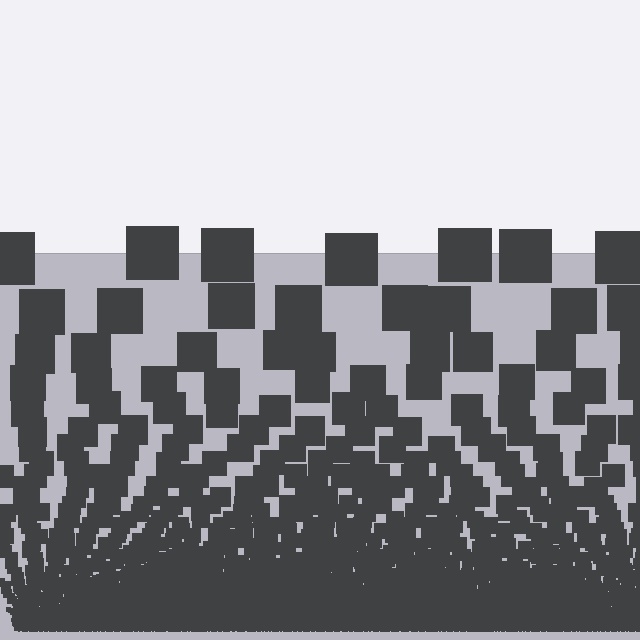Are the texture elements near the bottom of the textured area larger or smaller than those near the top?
Smaller. The gradient is inverted — elements near the bottom are smaller and denser.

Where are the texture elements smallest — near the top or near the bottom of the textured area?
Near the bottom.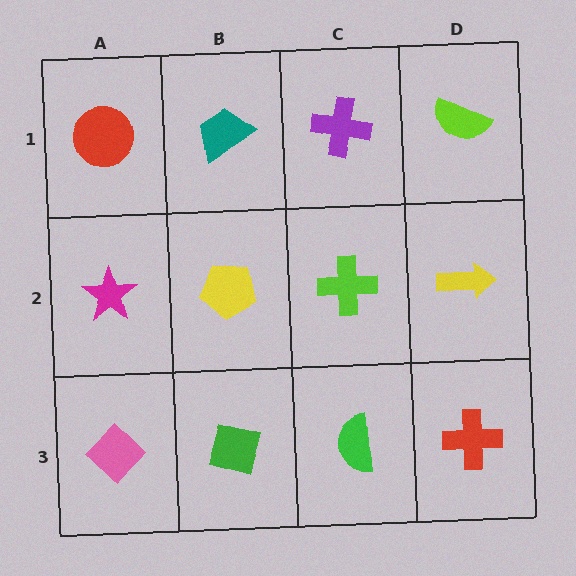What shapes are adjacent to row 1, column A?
A magenta star (row 2, column A), a teal trapezoid (row 1, column B).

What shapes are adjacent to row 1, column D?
A yellow arrow (row 2, column D), a purple cross (row 1, column C).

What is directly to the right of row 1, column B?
A purple cross.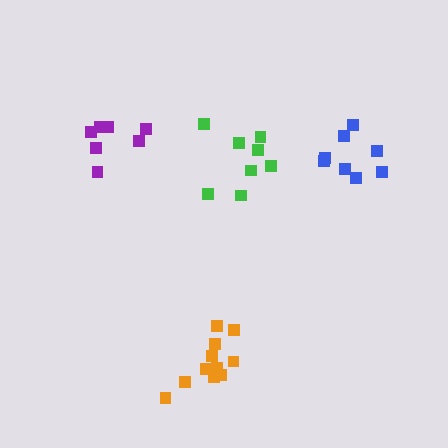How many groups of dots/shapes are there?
There are 4 groups.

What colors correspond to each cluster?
The clusters are colored: orange, purple, green, blue.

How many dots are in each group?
Group 1: 11 dots, Group 2: 7 dots, Group 3: 8 dots, Group 4: 8 dots (34 total).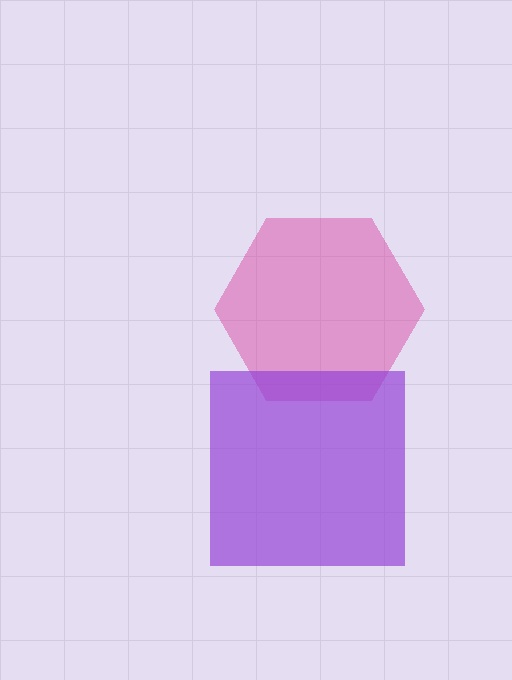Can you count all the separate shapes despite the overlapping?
Yes, there are 2 separate shapes.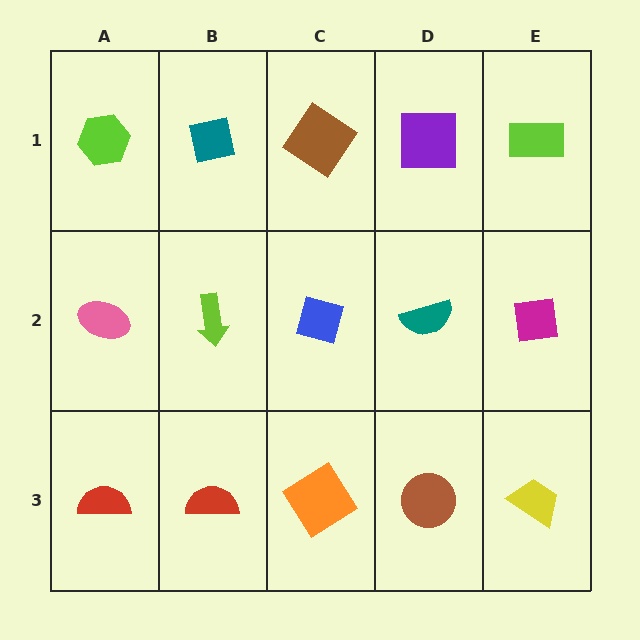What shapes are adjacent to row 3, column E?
A magenta square (row 2, column E), a brown circle (row 3, column D).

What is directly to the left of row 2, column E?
A teal semicircle.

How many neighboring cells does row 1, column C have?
3.